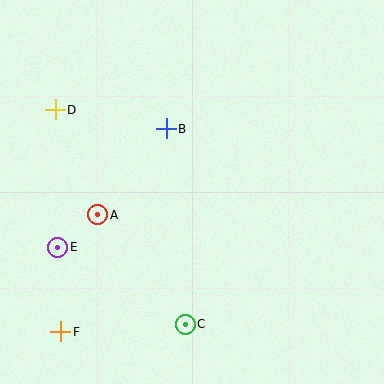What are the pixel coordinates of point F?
Point F is at (61, 332).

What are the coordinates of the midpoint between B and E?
The midpoint between B and E is at (112, 188).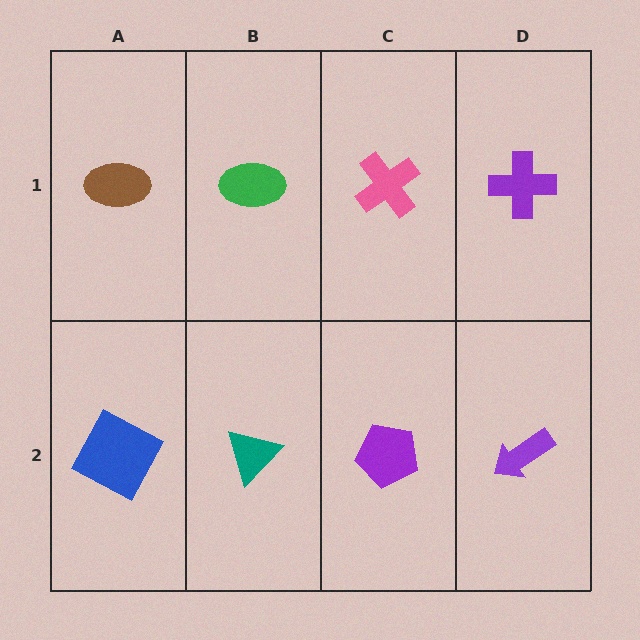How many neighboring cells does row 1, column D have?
2.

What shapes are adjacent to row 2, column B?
A green ellipse (row 1, column B), a blue square (row 2, column A), a purple pentagon (row 2, column C).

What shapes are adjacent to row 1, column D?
A purple arrow (row 2, column D), a pink cross (row 1, column C).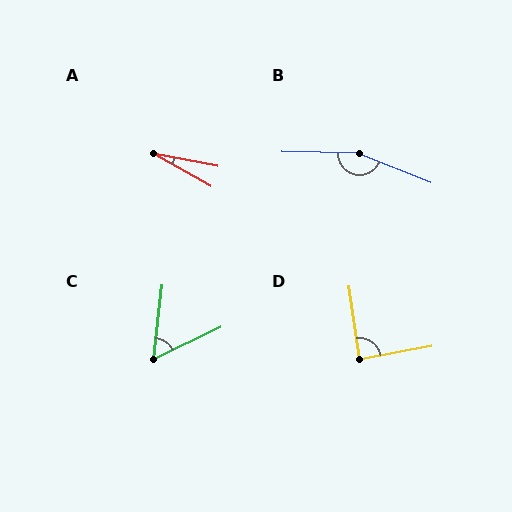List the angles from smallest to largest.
A (18°), C (58°), D (87°), B (159°).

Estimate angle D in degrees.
Approximately 87 degrees.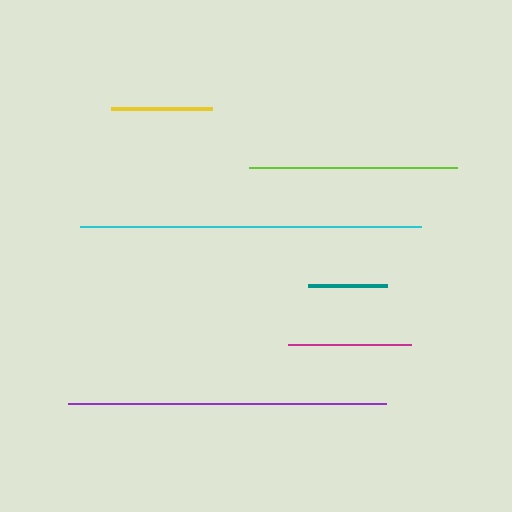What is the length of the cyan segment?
The cyan segment is approximately 341 pixels long.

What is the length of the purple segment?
The purple segment is approximately 318 pixels long.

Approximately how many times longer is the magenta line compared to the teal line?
The magenta line is approximately 1.6 times the length of the teal line.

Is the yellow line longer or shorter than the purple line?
The purple line is longer than the yellow line.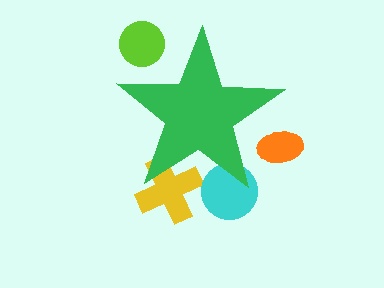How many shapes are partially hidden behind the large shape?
4 shapes are partially hidden.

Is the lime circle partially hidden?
Yes, the lime circle is partially hidden behind the green star.